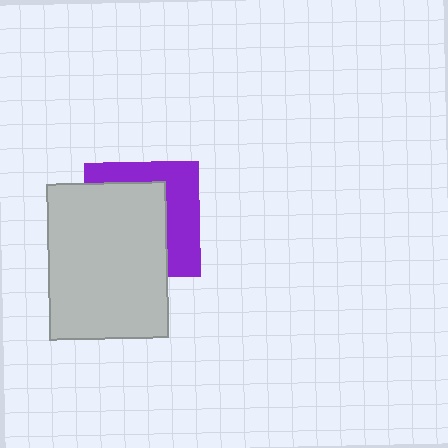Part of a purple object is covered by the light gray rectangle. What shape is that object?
It is a square.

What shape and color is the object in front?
The object in front is a light gray rectangle.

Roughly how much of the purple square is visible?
A small part of it is visible (roughly 40%).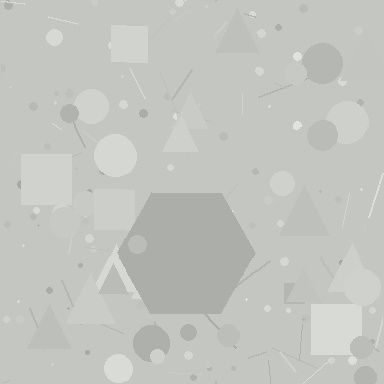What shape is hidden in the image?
A hexagon is hidden in the image.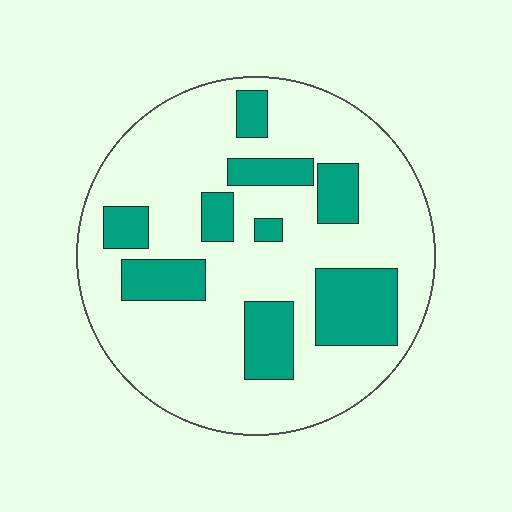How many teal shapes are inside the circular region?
9.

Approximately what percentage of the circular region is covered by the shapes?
Approximately 25%.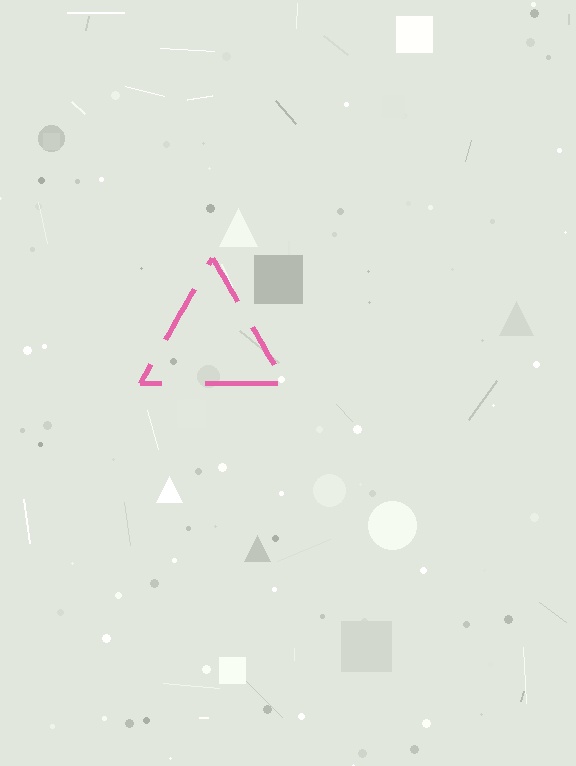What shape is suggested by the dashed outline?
The dashed outline suggests a triangle.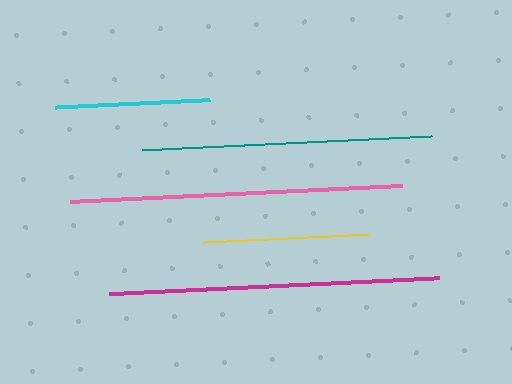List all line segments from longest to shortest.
From longest to shortest: pink, magenta, teal, yellow, cyan.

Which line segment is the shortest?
The cyan line is the shortest at approximately 155 pixels.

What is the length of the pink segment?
The pink segment is approximately 333 pixels long.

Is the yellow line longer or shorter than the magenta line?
The magenta line is longer than the yellow line.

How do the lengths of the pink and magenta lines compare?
The pink and magenta lines are approximately the same length.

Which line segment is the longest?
The pink line is the longest at approximately 333 pixels.